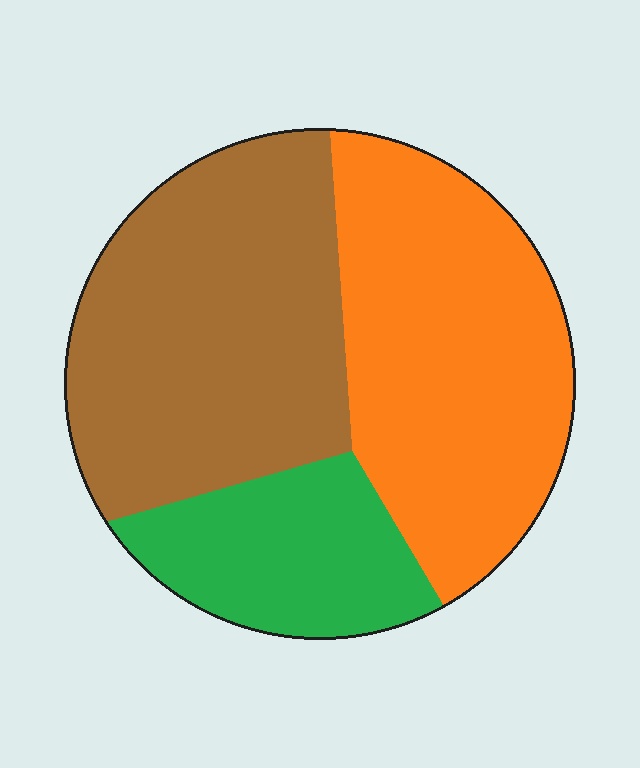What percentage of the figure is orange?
Orange covers around 40% of the figure.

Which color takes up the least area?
Green, at roughly 20%.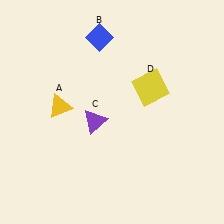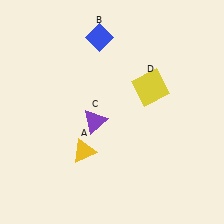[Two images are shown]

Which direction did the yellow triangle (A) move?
The yellow triangle (A) moved down.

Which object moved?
The yellow triangle (A) moved down.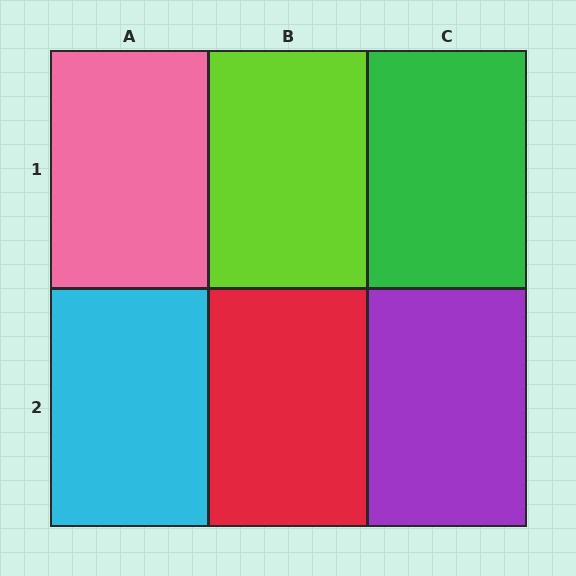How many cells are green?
1 cell is green.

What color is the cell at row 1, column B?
Lime.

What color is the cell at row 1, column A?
Pink.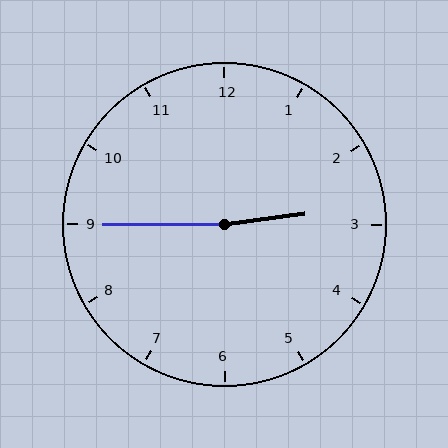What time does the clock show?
2:45.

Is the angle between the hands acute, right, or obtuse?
It is obtuse.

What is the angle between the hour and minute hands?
Approximately 172 degrees.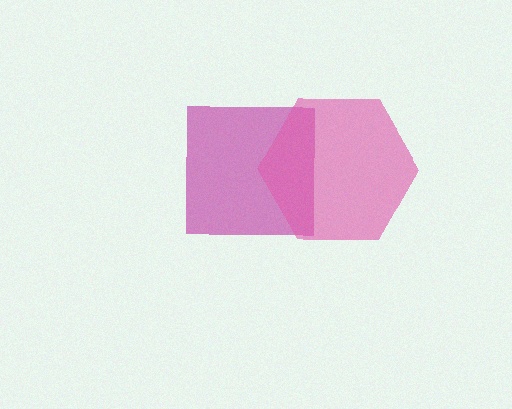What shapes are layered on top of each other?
The layered shapes are: a magenta square, a pink hexagon.